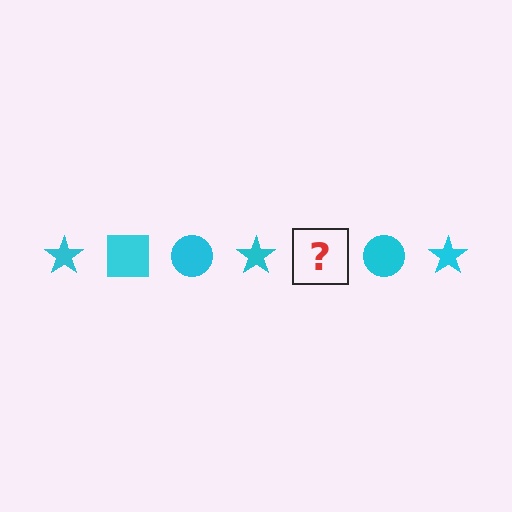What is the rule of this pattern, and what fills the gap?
The rule is that the pattern cycles through star, square, circle shapes in cyan. The gap should be filled with a cyan square.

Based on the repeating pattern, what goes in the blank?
The blank should be a cyan square.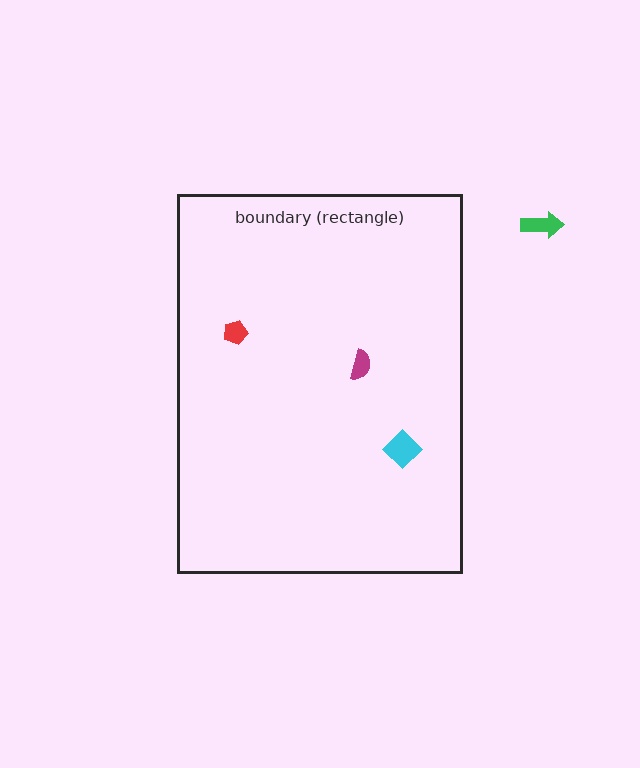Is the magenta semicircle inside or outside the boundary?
Inside.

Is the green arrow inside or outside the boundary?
Outside.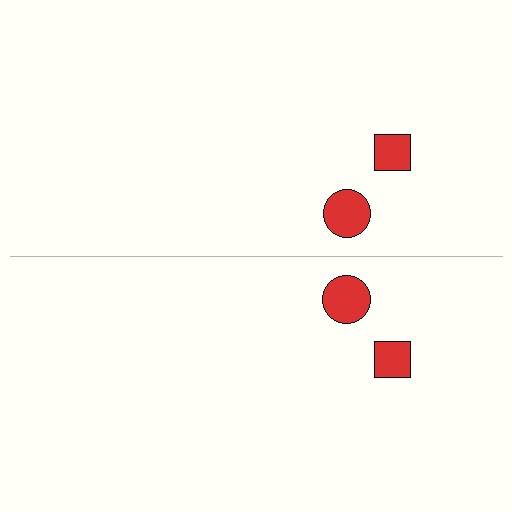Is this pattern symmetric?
Yes, this pattern has bilateral (reflection) symmetry.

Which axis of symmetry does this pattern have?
The pattern has a horizontal axis of symmetry running through the center of the image.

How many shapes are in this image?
There are 4 shapes in this image.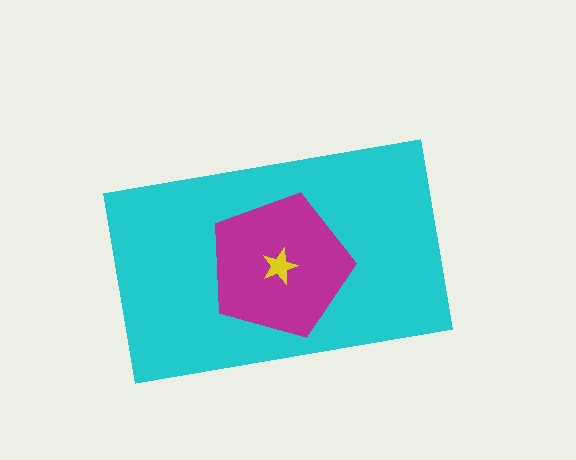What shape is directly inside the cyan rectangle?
The magenta pentagon.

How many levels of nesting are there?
3.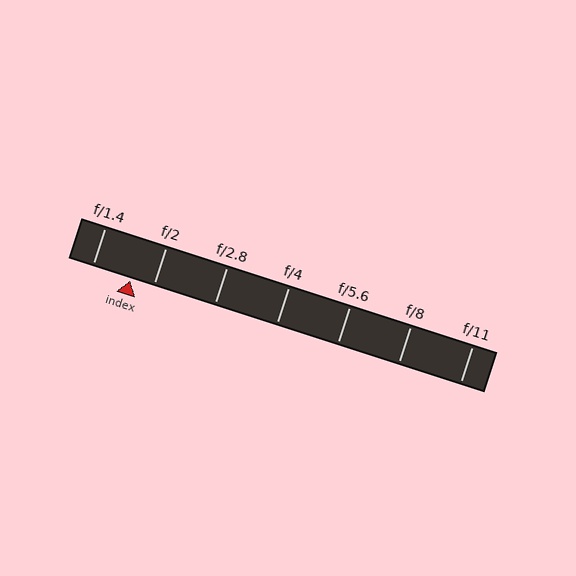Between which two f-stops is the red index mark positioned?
The index mark is between f/1.4 and f/2.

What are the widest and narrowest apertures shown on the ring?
The widest aperture shown is f/1.4 and the narrowest is f/11.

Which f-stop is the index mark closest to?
The index mark is closest to f/2.